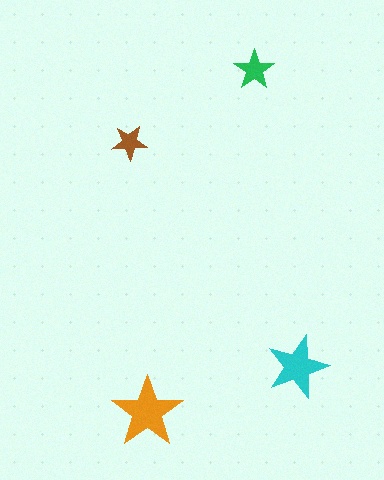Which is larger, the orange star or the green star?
The orange one.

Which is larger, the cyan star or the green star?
The cyan one.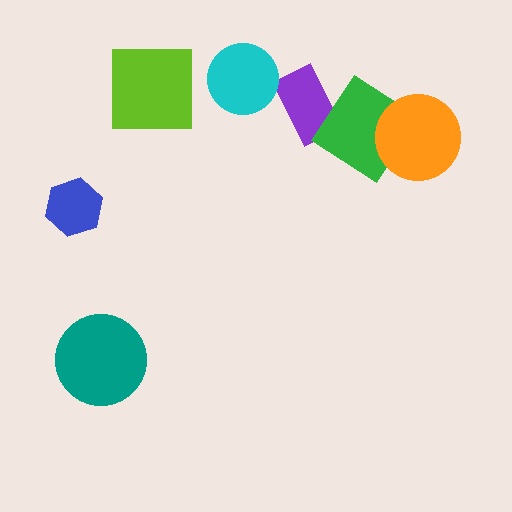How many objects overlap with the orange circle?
1 object overlaps with the orange circle.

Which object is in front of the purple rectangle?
The green diamond is in front of the purple rectangle.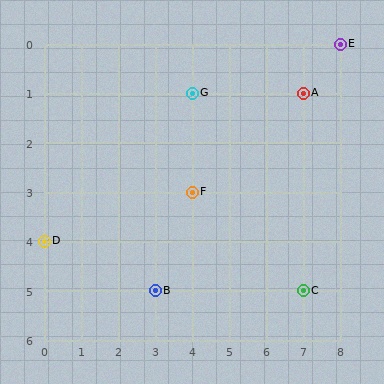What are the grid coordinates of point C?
Point C is at grid coordinates (7, 5).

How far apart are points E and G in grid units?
Points E and G are 4 columns and 1 row apart (about 4.1 grid units diagonally).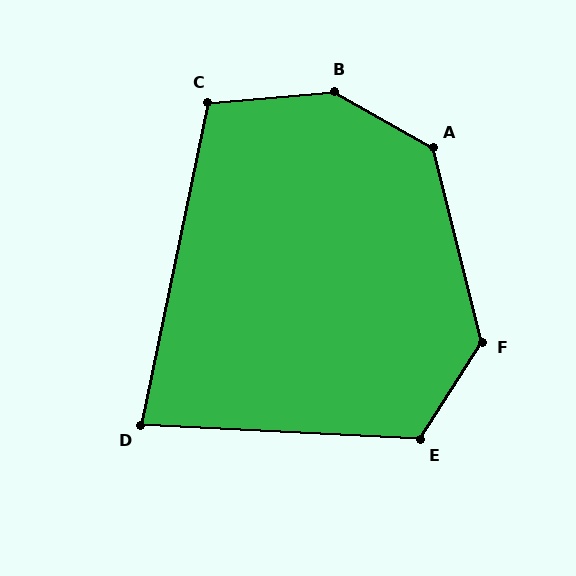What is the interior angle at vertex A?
Approximately 134 degrees (obtuse).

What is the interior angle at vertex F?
Approximately 134 degrees (obtuse).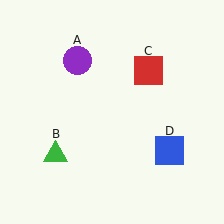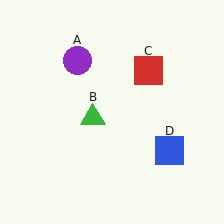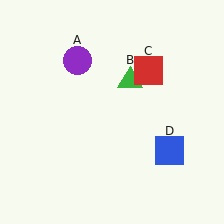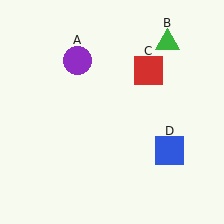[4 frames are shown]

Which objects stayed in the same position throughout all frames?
Purple circle (object A) and red square (object C) and blue square (object D) remained stationary.